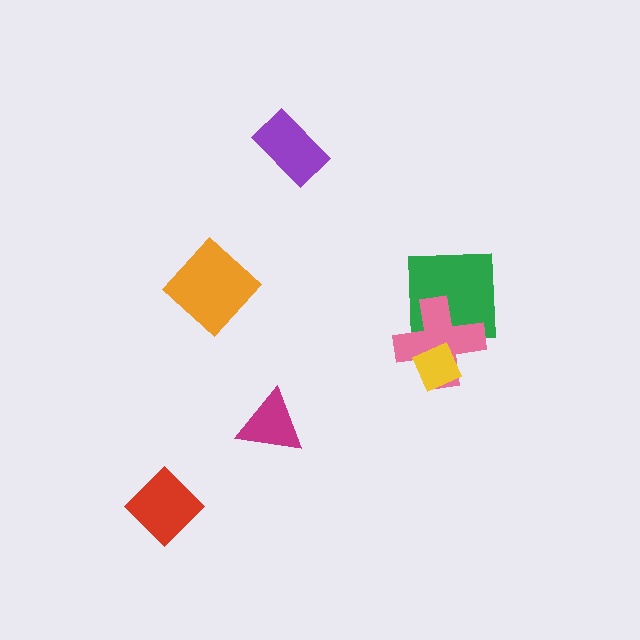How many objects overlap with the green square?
1 object overlaps with the green square.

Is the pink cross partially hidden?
Yes, it is partially covered by another shape.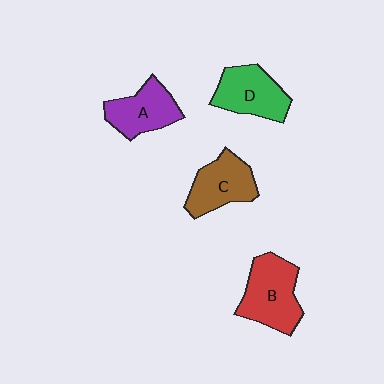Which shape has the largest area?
Shape B (red).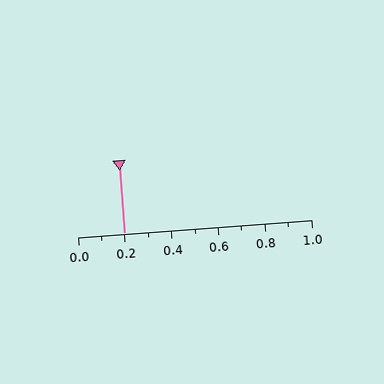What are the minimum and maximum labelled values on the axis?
The axis runs from 0.0 to 1.0.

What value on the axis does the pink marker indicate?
The marker indicates approximately 0.2.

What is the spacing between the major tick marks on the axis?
The major ticks are spaced 0.2 apart.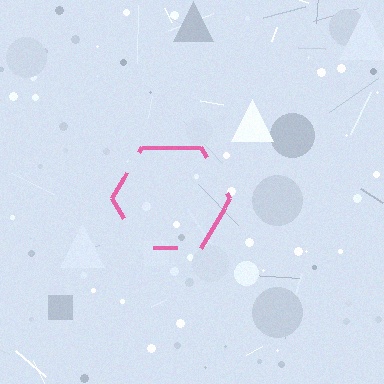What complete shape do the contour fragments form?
The contour fragments form a hexagon.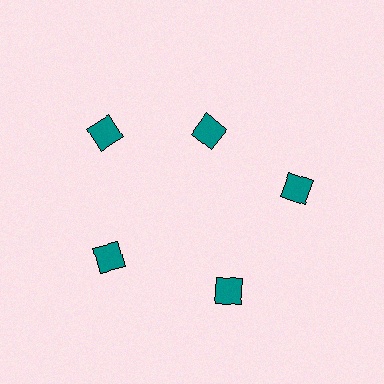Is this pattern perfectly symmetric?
No. The 5 teal diamonds are arranged in a ring, but one element near the 1 o'clock position is pulled inward toward the center, breaking the 5-fold rotational symmetry.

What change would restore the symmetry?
The symmetry would be restored by moving it outward, back onto the ring so that all 5 diamonds sit at equal angles and equal distance from the center.